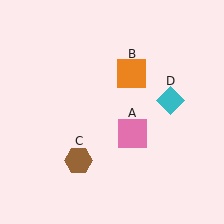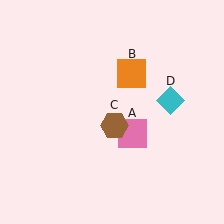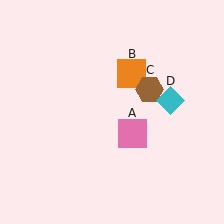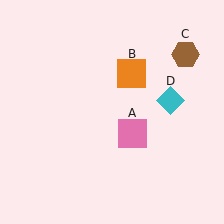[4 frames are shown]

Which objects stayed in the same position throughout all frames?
Pink square (object A) and orange square (object B) and cyan diamond (object D) remained stationary.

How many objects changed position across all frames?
1 object changed position: brown hexagon (object C).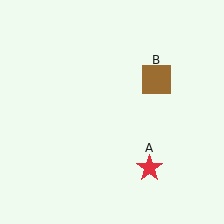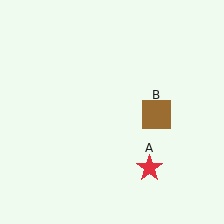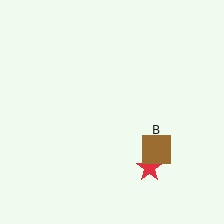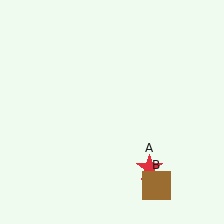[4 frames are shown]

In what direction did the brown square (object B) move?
The brown square (object B) moved down.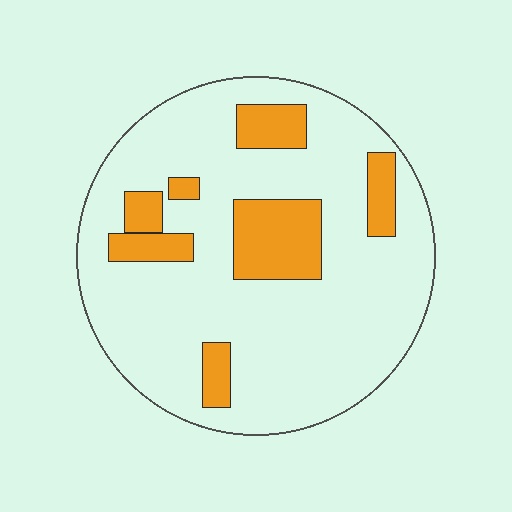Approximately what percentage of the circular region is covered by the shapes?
Approximately 20%.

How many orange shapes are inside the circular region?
7.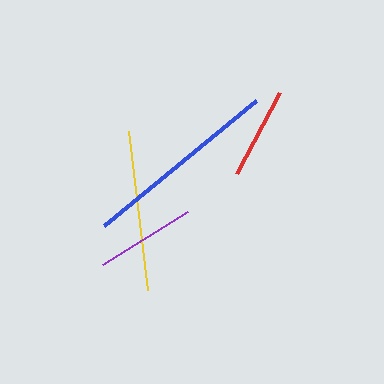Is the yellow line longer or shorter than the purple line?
The yellow line is longer than the purple line.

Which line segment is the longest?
The blue line is the longest at approximately 197 pixels.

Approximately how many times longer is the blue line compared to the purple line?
The blue line is approximately 2.0 times the length of the purple line.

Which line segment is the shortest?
The red line is the shortest at approximately 92 pixels.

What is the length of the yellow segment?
The yellow segment is approximately 160 pixels long.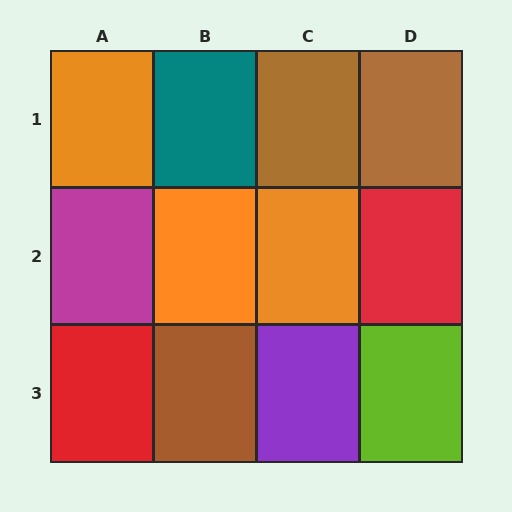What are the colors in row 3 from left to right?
Red, brown, purple, lime.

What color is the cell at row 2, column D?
Red.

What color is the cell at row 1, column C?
Brown.